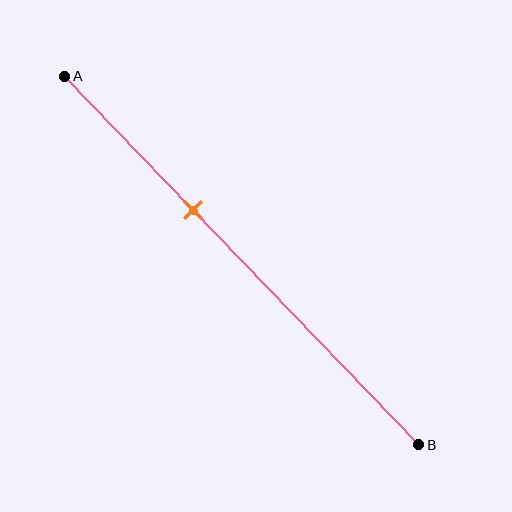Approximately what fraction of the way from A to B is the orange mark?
The orange mark is approximately 35% of the way from A to B.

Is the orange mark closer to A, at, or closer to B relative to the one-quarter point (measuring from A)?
The orange mark is closer to point B than the one-quarter point of segment AB.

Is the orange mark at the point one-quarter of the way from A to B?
No, the mark is at about 35% from A, not at the 25% one-quarter point.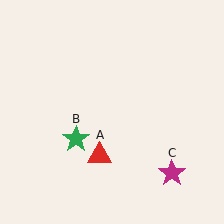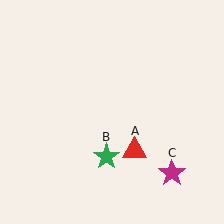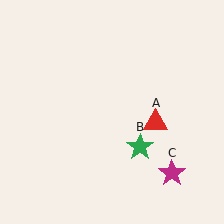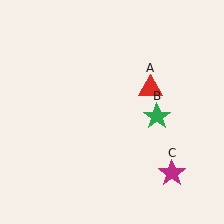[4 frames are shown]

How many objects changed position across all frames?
2 objects changed position: red triangle (object A), green star (object B).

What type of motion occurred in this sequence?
The red triangle (object A), green star (object B) rotated counterclockwise around the center of the scene.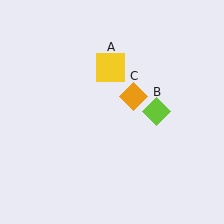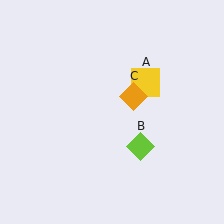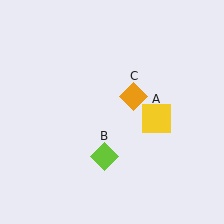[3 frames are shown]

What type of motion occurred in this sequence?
The yellow square (object A), lime diamond (object B) rotated clockwise around the center of the scene.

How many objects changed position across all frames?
2 objects changed position: yellow square (object A), lime diamond (object B).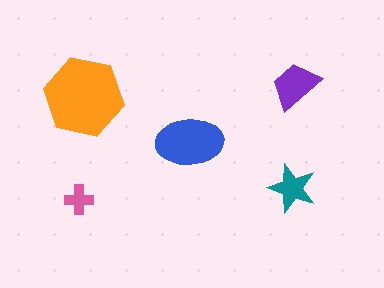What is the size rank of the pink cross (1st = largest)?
5th.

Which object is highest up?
The purple trapezoid is topmost.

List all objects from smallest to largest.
The pink cross, the teal star, the purple trapezoid, the blue ellipse, the orange hexagon.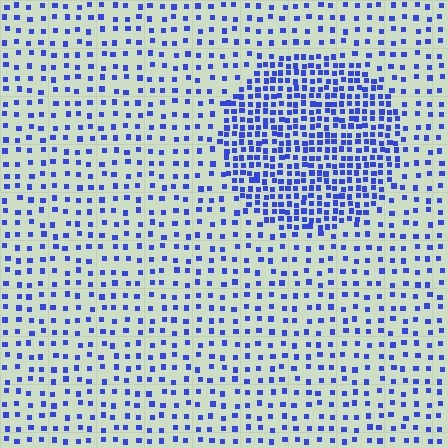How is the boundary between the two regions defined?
The boundary is defined by a change in element density (approximately 2.5x ratio). All elements are the same color, size, and shape.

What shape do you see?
I see a circle.